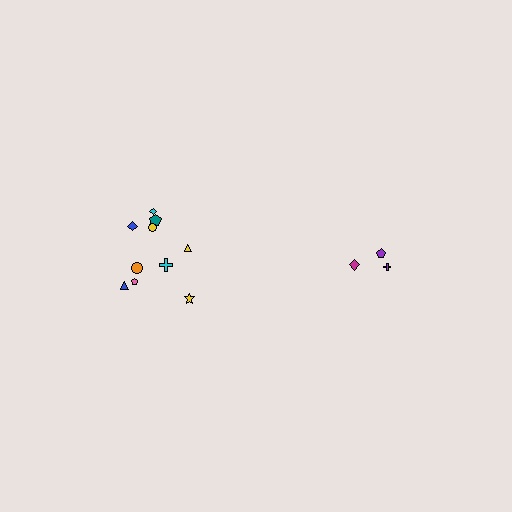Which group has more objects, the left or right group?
The left group.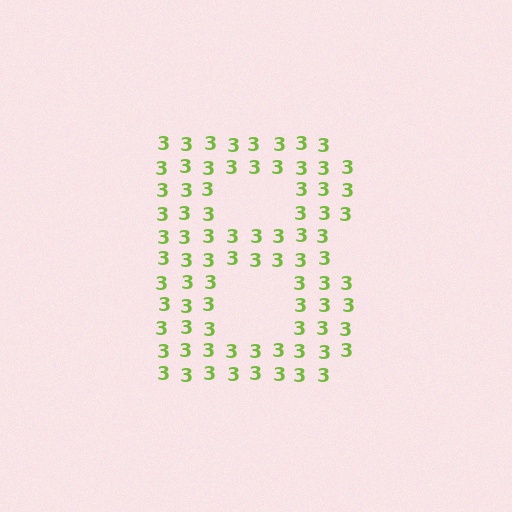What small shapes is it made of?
It is made of small digit 3's.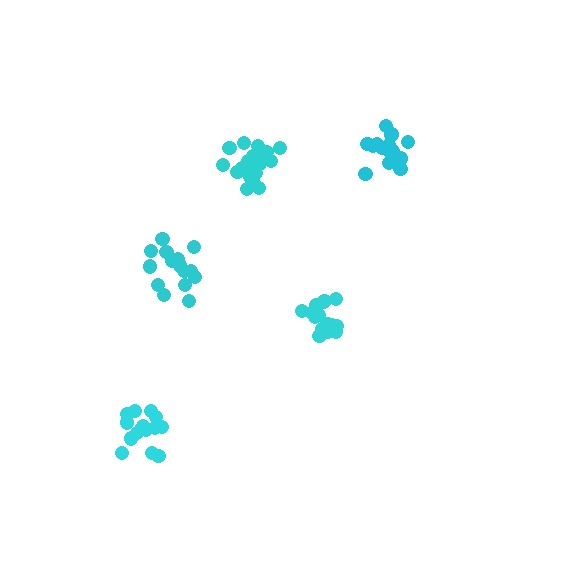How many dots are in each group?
Group 1: 15 dots, Group 2: 18 dots, Group 3: 20 dots, Group 4: 15 dots, Group 5: 16 dots (84 total).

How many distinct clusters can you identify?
There are 5 distinct clusters.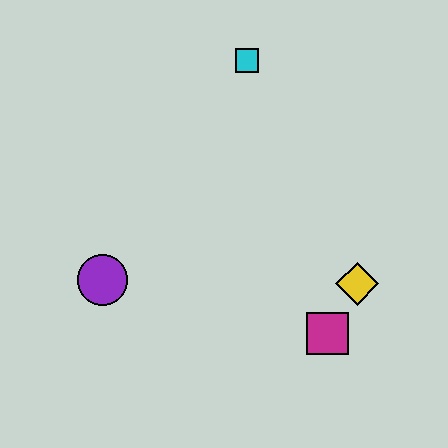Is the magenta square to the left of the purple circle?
No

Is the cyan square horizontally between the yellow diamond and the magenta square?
No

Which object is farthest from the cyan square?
The magenta square is farthest from the cyan square.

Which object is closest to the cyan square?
The yellow diamond is closest to the cyan square.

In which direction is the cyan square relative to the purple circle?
The cyan square is above the purple circle.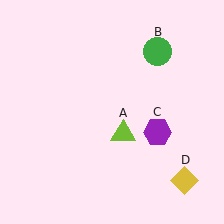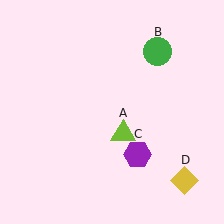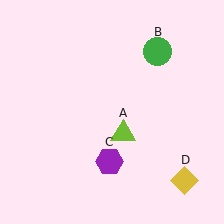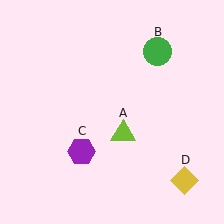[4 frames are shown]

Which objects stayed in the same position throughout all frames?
Lime triangle (object A) and green circle (object B) and yellow diamond (object D) remained stationary.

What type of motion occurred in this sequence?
The purple hexagon (object C) rotated clockwise around the center of the scene.